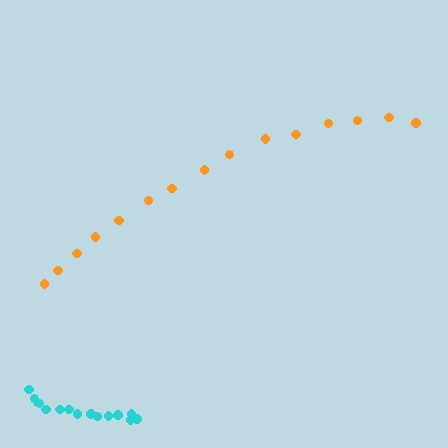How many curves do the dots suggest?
There are 2 distinct paths.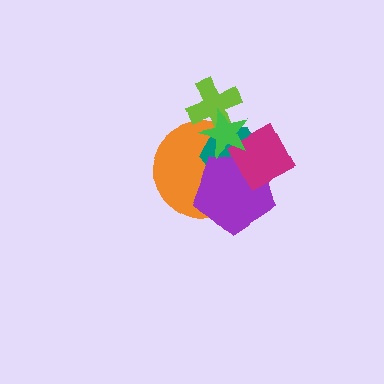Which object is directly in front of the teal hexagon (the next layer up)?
The purple pentagon is directly in front of the teal hexagon.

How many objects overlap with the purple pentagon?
4 objects overlap with the purple pentagon.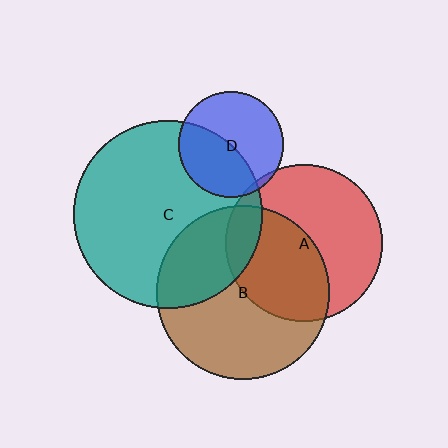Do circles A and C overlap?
Yes.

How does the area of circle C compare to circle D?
Approximately 3.2 times.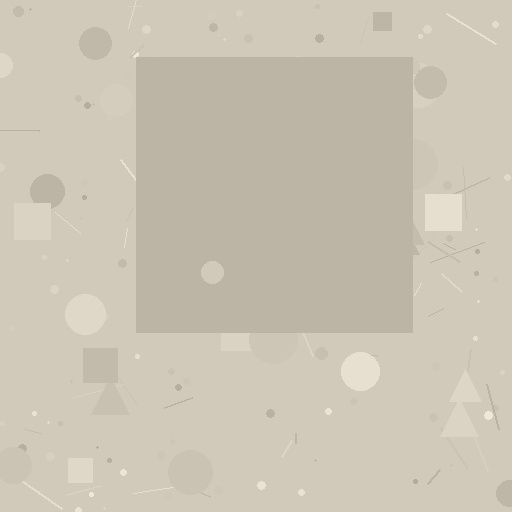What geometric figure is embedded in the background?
A square is embedded in the background.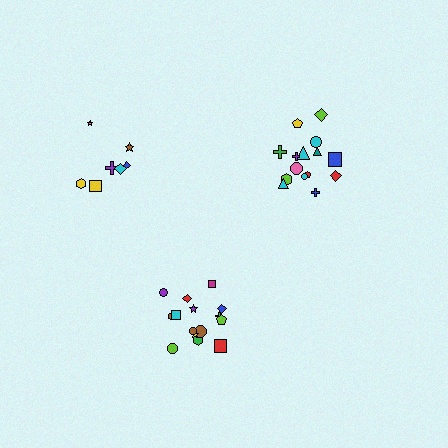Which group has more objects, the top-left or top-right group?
The top-right group.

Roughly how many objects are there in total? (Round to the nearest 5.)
Roughly 35 objects in total.